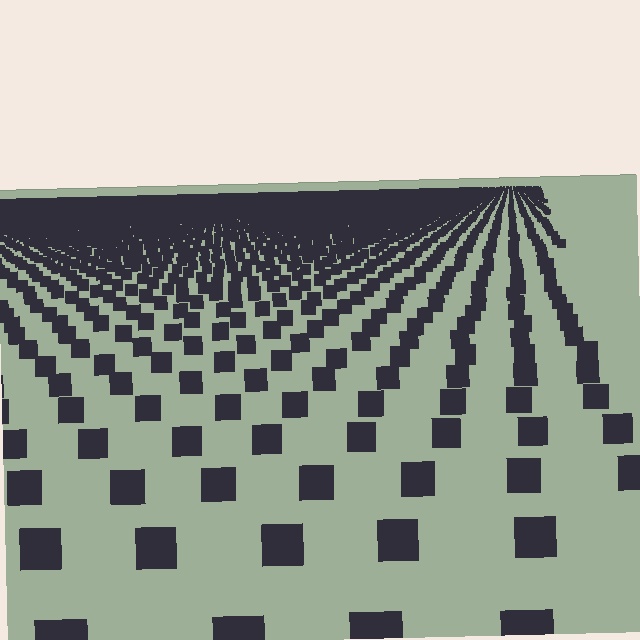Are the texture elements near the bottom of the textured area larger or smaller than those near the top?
Larger. Near the bottom, elements are closer to the viewer and appear at a bigger on-screen size.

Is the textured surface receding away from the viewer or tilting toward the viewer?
The surface is receding away from the viewer. Texture elements get smaller and denser toward the top.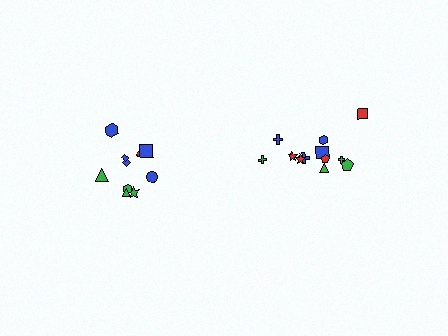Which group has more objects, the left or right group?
The right group.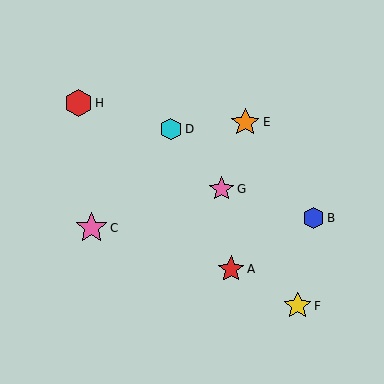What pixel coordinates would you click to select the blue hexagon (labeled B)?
Click at (313, 218) to select the blue hexagon B.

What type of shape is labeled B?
Shape B is a blue hexagon.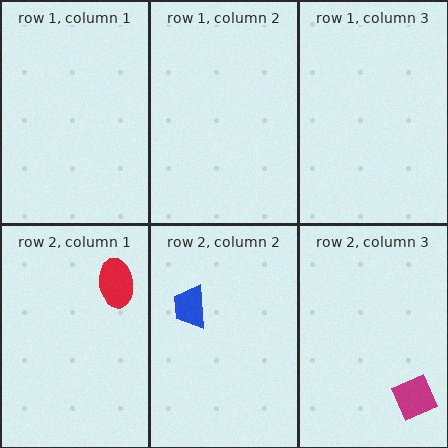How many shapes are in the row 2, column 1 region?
1.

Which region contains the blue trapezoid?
The row 2, column 2 region.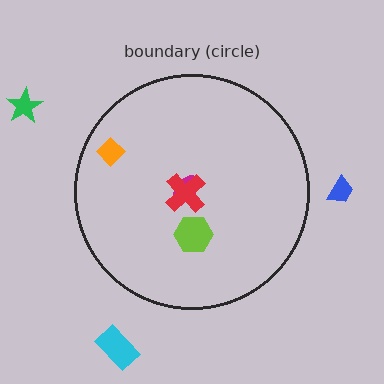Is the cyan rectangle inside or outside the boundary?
Outside.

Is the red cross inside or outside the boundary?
Inside.